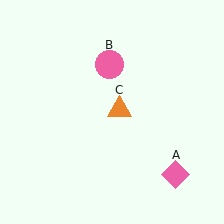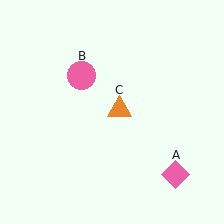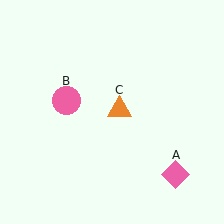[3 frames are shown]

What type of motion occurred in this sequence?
The pink circle (object B) rotated counterclockwise around the center of the scene.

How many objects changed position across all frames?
1 object changed position: pink circle (object B).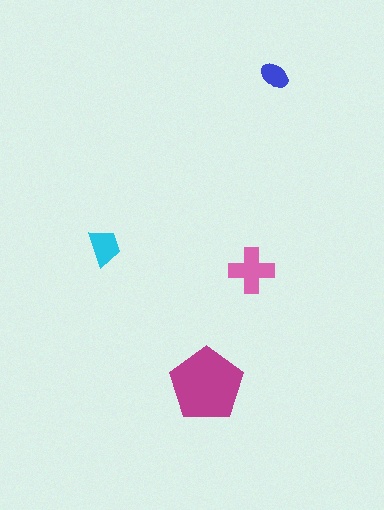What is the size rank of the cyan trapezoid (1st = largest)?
3rd.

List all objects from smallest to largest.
The blue ellipse, the cyan trapezoid, the pink cross, the magenta pentagon.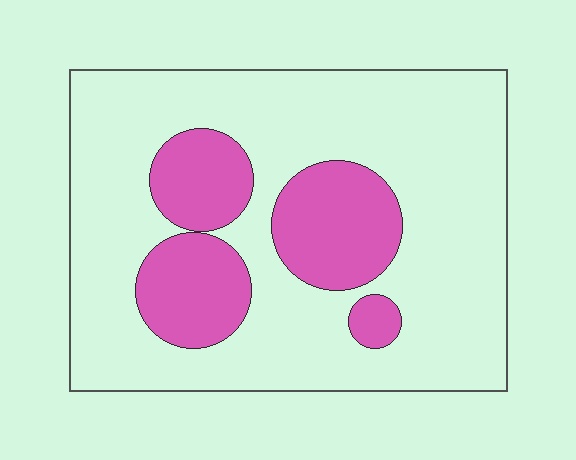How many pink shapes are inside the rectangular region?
4.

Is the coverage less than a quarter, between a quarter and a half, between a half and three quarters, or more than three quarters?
Less than a quarter.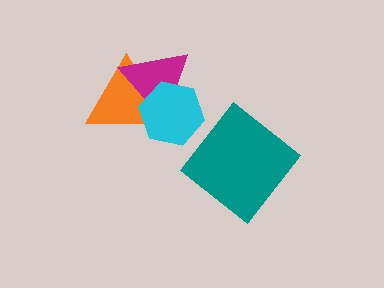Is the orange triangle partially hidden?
Yes, it is partially covered by another shape.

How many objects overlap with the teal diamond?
0 objects overlap with the teal diamond.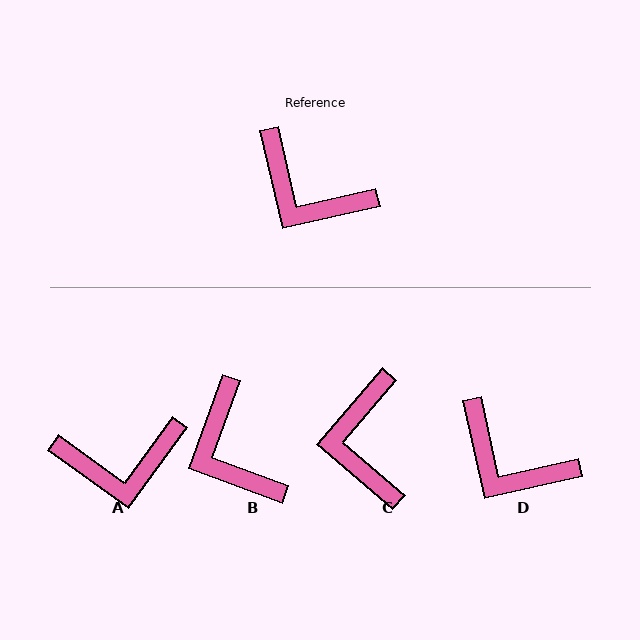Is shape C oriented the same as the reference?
No, it is off by about 53 degrees.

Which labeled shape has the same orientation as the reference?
D.